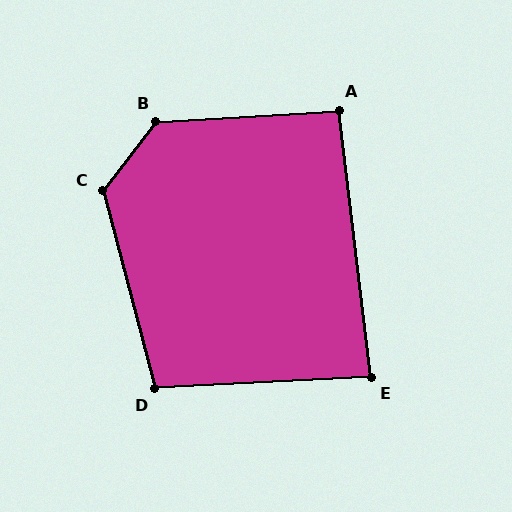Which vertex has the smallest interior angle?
E, at approximately 86 degrees.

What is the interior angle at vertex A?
Approximately 93 degrees (approximately right).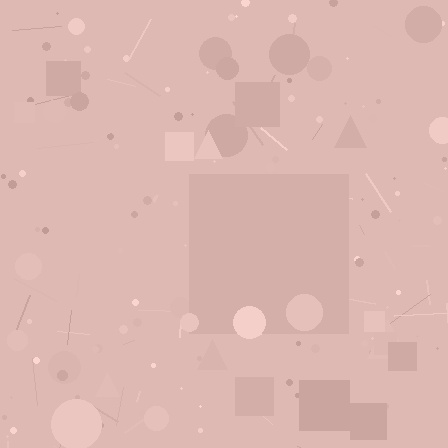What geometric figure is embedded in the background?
A square is embedded in the background.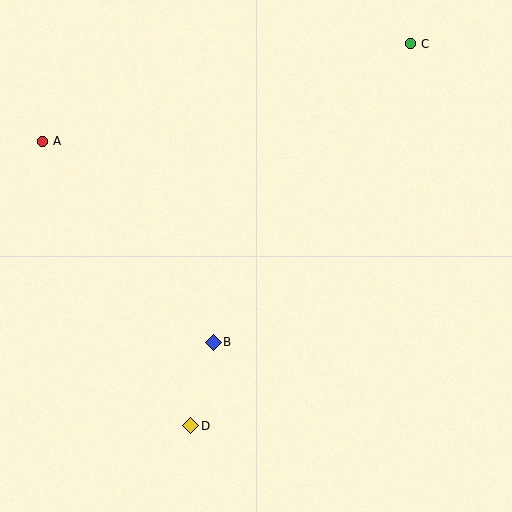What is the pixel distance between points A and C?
The distance between A and C is 381 pixels.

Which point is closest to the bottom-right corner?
Point D is closest to the bottom-right corner.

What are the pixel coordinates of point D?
Point D is at (191, 426).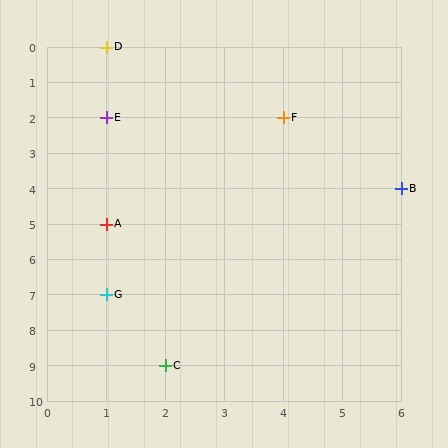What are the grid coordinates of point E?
Point E is at grid coordinates (1, 2).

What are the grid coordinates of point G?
Point G is at grid coordinates (1, 7).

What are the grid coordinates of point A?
Point A is at grid coordinates (1, 5).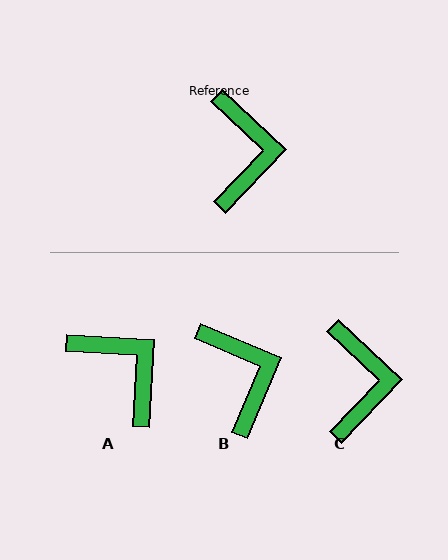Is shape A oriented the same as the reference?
No, it is off by about 40 degrees.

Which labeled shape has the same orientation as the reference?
C.